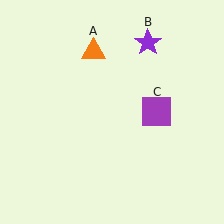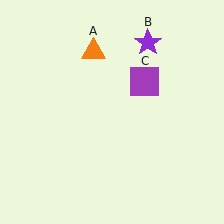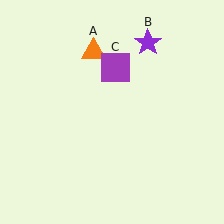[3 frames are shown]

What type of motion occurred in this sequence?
The purple square (object C) rotated counterclockwise around the center of the scene.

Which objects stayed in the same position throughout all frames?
Orange triangle (object A) and purple star (object B) remained stationary.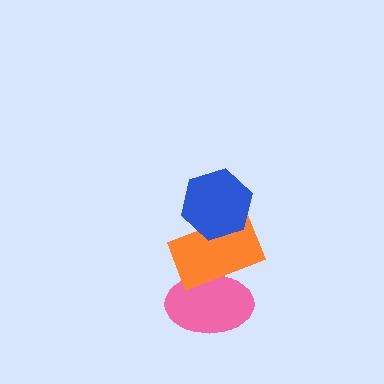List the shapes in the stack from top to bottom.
From top to bottom: the blue hexagon, the orange rectangle, the pink ellipse.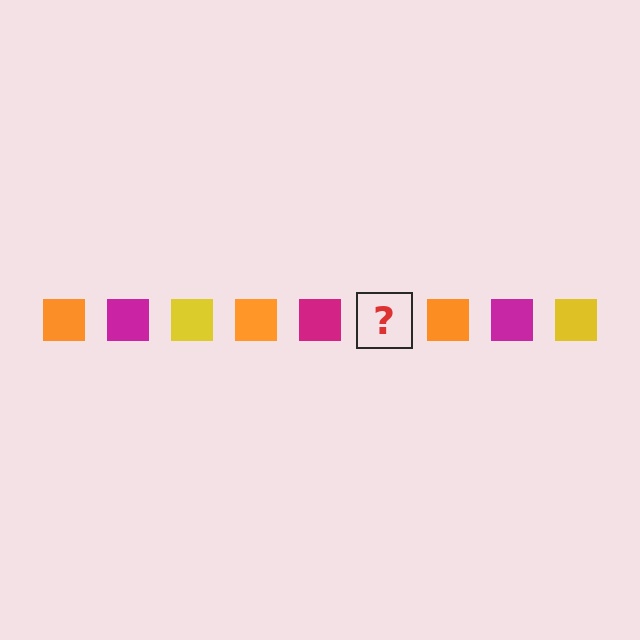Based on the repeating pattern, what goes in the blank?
The blank should be a yellow square.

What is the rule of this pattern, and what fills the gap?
The rule is that the pattern cycles through orange, magenta, yellow squares. The gap should be filled with a yellow square.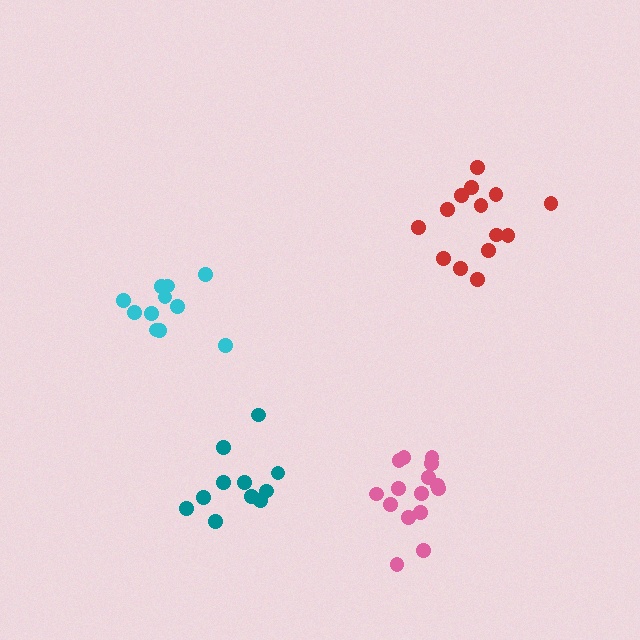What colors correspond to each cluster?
The clusters are colored: pink, cyan, red, teal.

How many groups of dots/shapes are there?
There are 4 groups.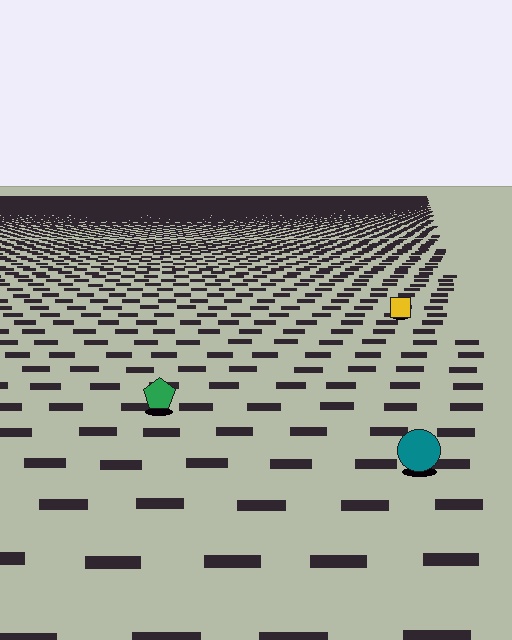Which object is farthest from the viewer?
The yellow square is farthest from the viewer. It appears smaller and the ground texture around it is denser.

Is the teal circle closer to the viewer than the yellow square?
Yes. The teal circle is closer — you can tell from the texture gradient: the ground texture is coarser near it.